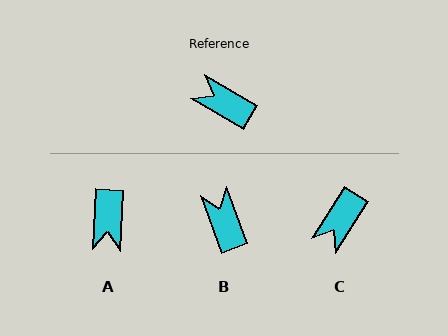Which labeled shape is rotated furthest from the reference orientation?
A, about 117 degrees away.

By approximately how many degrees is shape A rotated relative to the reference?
Approximately 117 degrees counter-clockwise.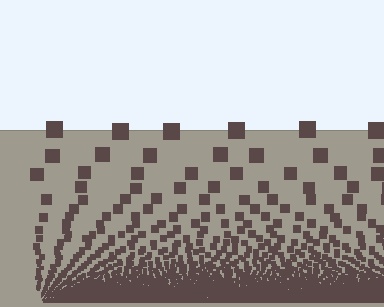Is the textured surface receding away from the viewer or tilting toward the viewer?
The surface appears to tilt toward the viewer. Texture elements get larger and sparser toward the top.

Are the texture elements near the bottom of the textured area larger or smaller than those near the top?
Smaller. The gradient is inverted — elements near the bottom are smaller and denser.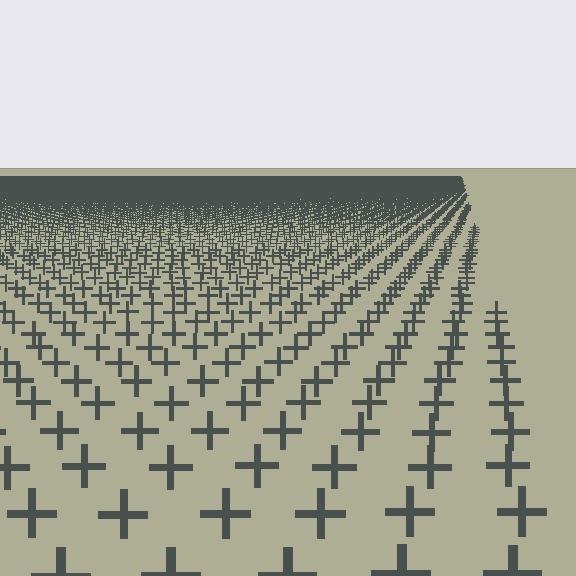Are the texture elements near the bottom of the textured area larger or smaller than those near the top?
Larger. Near the bottom, elements are closer to the viewer and appear at a bigger on-screen size.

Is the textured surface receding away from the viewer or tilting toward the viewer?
The surface is receding away from the viewer. Texture elements get smaller and denser toward the top.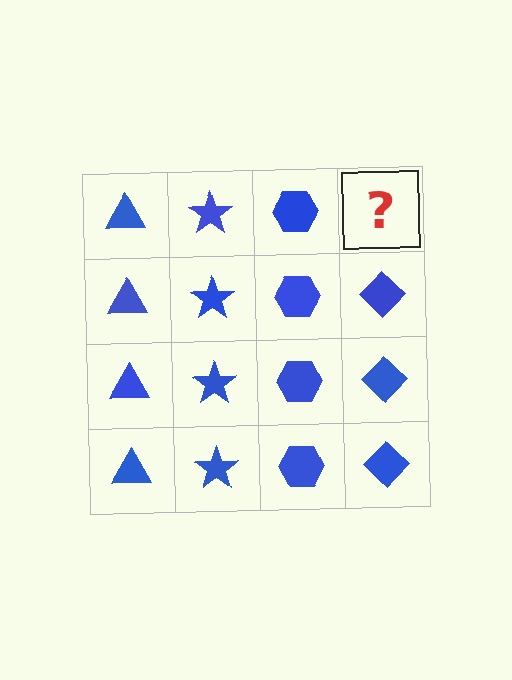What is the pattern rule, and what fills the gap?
The rule is that each column has a consistent shape. The gap should be filled with a blue diamond.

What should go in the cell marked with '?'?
The missing cell should contain a blue diamond.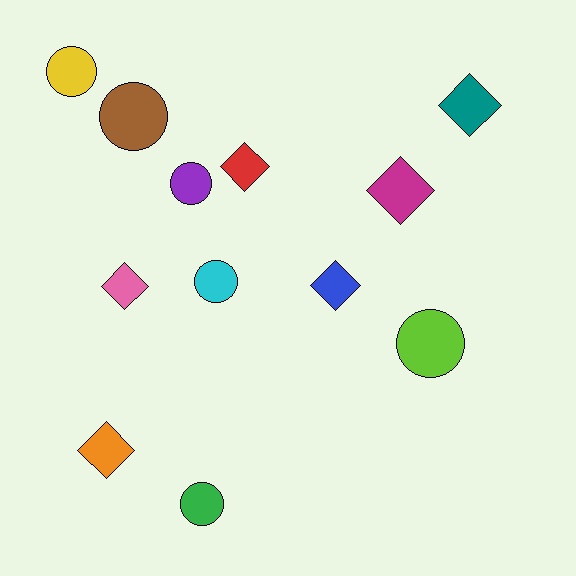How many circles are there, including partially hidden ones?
There are 6 circles.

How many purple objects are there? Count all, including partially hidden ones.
There is 1 purple object.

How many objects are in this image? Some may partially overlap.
There are 12 objects.